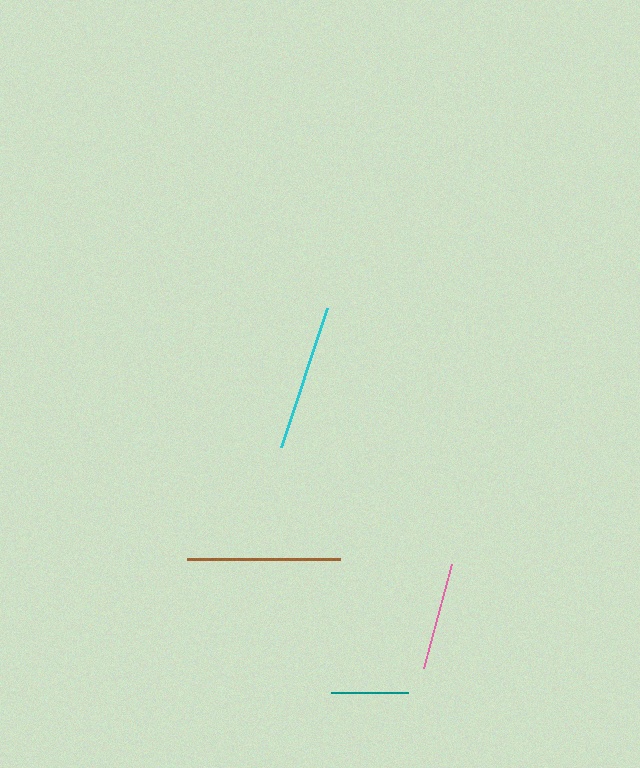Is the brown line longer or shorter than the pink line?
The brown line is longer than the pink line.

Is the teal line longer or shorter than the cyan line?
The cyan line is longer than the teal line.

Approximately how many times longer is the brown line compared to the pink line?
The brown line is approximately 1.4 times the length of the pink line.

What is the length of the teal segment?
The teal segment is approximately 77 pixels long.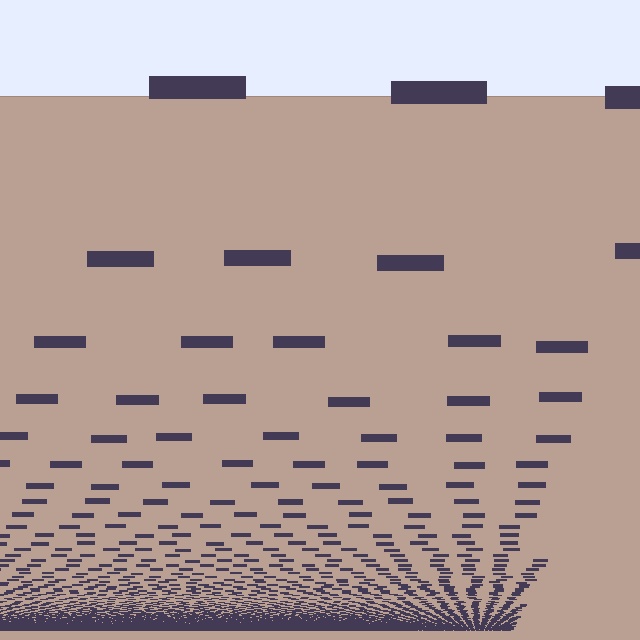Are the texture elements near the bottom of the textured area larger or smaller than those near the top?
Smaller. The gradient is inverted — elements near the bottom are smaller and denser.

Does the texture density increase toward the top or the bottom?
Density increases toward the bottom.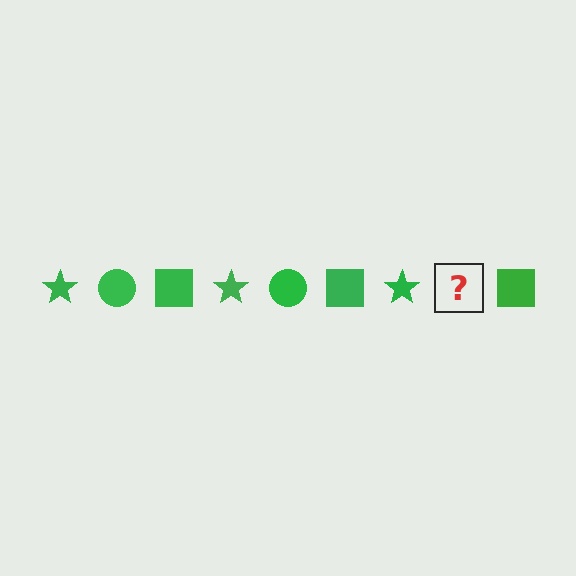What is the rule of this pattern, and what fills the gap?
The rule is that the pattern cycles through star, circle, square shapes in green. The gap should be filled with a green circle.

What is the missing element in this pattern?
The missing element is a green circle.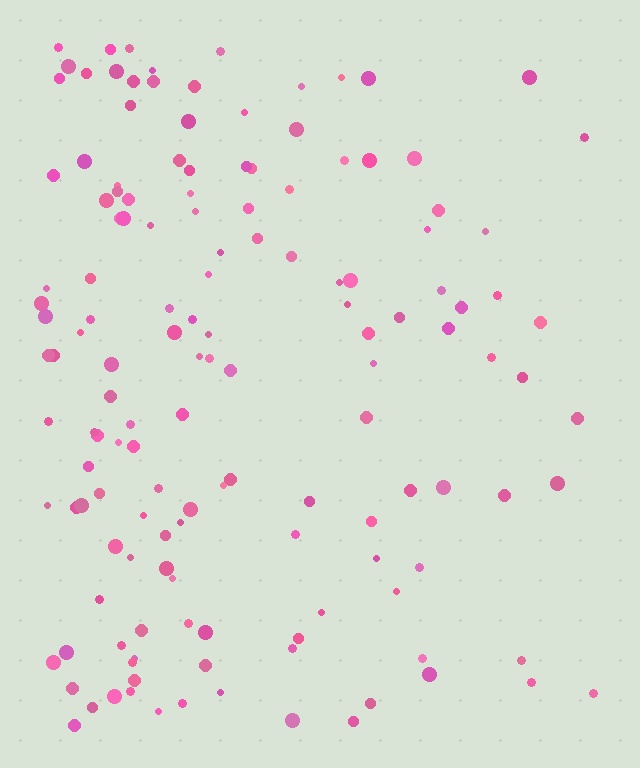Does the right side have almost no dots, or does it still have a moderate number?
Still a moderate number, just noticeably fewer than the left.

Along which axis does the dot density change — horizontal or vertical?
Horizontal.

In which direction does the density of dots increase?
From right to left, with the left side densest.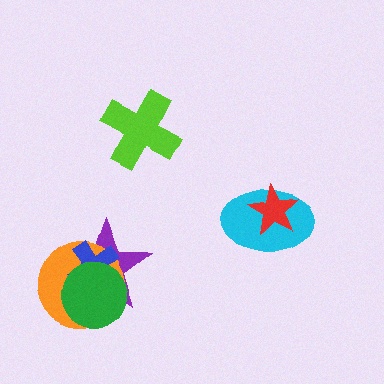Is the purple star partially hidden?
Yes, it is partially covered by another shape.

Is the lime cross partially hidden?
No, no other shape covers it.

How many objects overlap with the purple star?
3 objects overlap with the purple star.